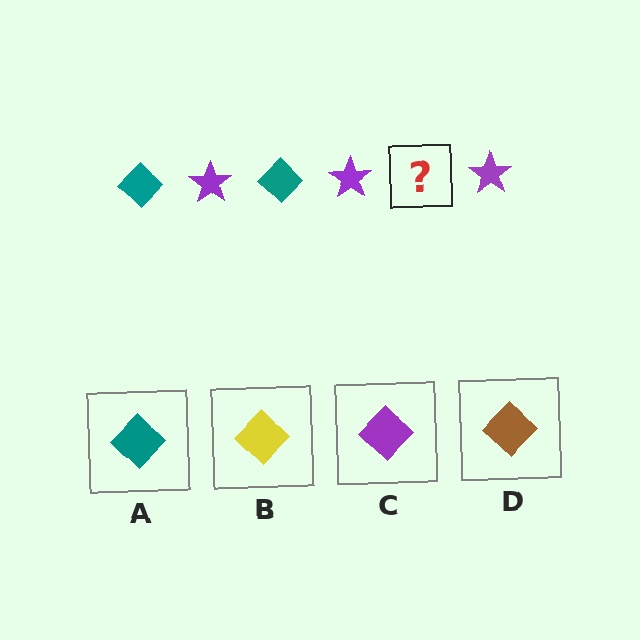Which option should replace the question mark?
Option A.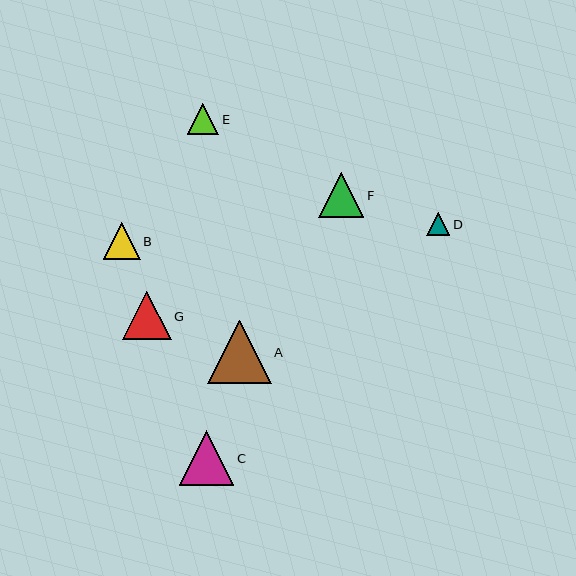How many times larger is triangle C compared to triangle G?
Triangle C is approximately 1.1 times the size of triangle G.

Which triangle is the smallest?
Triangle D is the smallest with a size of approximately 23 pixels.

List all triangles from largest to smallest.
From largest to smallest: A, C, G, F, B, E, D.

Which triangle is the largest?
Triangle A is the largest with a size of approximately 64 pixels.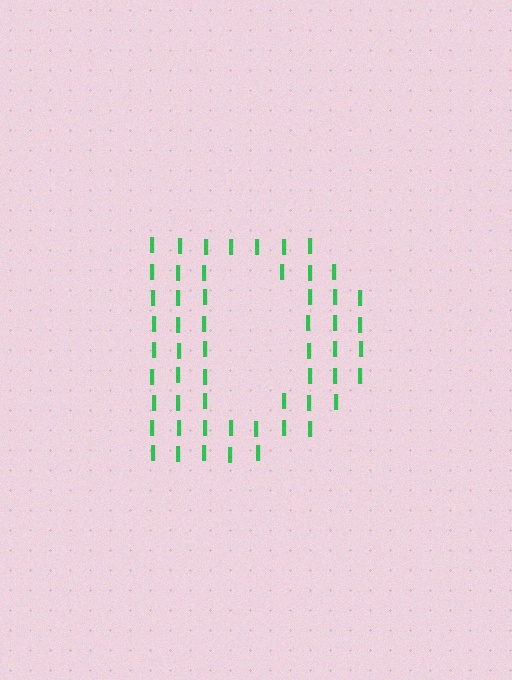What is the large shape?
The large shape is the letter D.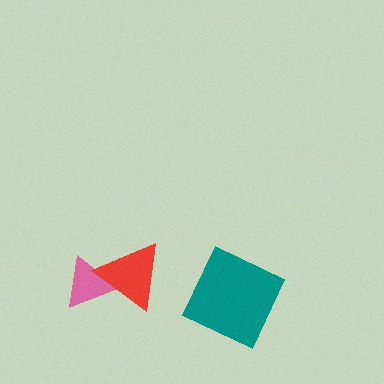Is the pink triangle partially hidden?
Yes, it is partially covered by another shape.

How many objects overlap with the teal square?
0 objects overlap with the teal square.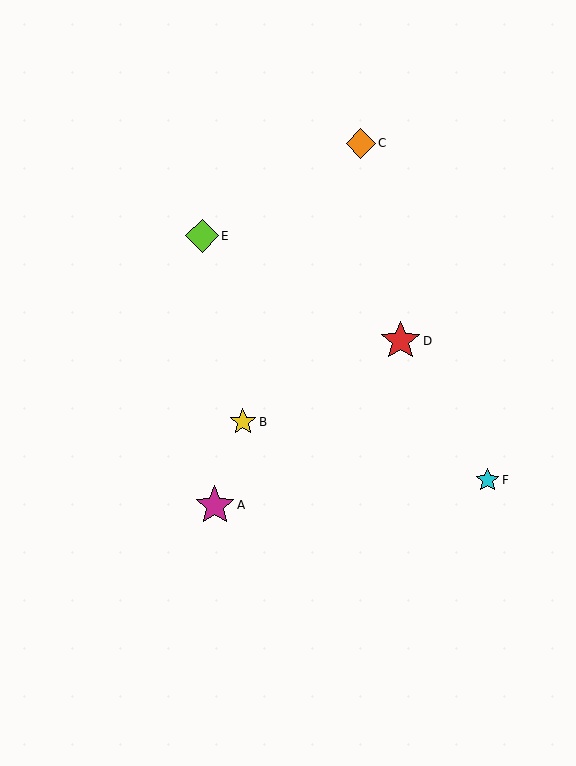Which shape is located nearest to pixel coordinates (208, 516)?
The magenta star (labeled A) at (215, 505) is nearest to that location.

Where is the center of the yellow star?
The center of the yellow star is at (243, 422).